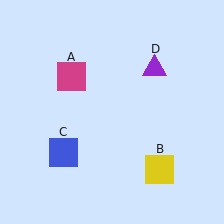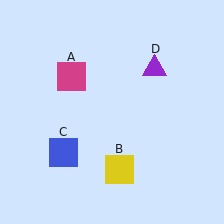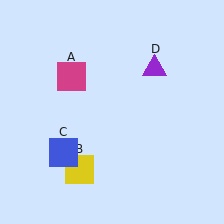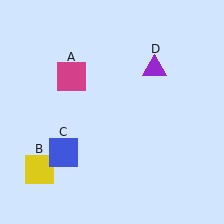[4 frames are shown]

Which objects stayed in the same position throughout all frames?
Magenta square (object A) and blue square (object C) and purple triangle (object D) remained stationary.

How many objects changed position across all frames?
1 object changed position: yellow square (object B).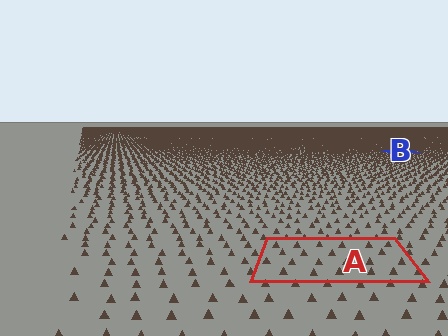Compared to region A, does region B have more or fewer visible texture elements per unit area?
Region B has more texture elements per unit area — they are packed more densely because it is farther away.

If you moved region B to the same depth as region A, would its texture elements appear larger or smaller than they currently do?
They would appear larger. At a closer depth, the same texture elements are projected at a bigger on-screen size.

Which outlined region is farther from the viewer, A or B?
Region B is farther from the viewer — the texture elements inside it appear smaller and more densely packed.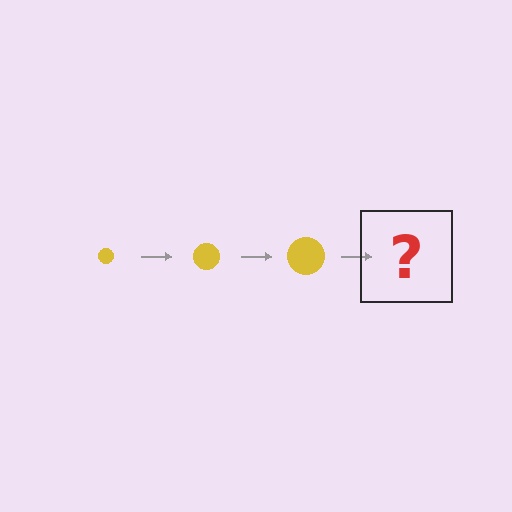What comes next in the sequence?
The next element should be a yellow circle, larger than the previous one.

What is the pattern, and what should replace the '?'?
The pattern is that the circle gets progressively larger each step. The '?' should be a yellow circle, larger than the previous one.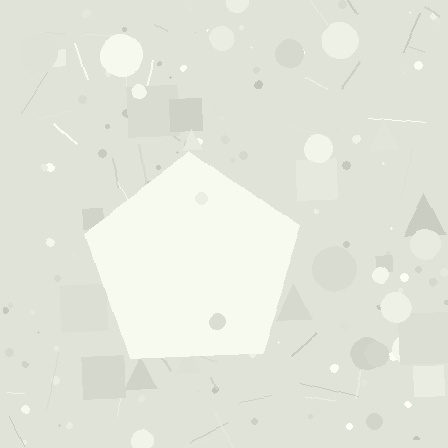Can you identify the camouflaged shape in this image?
The camouflaged shape is a pentagon.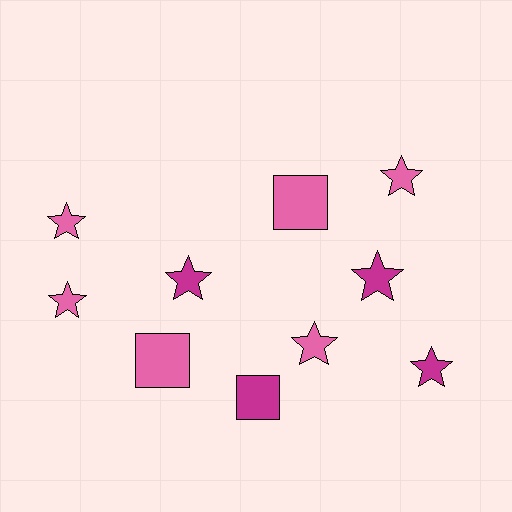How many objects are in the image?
There are 10 objects.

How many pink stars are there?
There are 4 pink stars.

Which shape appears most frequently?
Star, with 7 objects.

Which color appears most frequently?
Pink, with 6 objects.